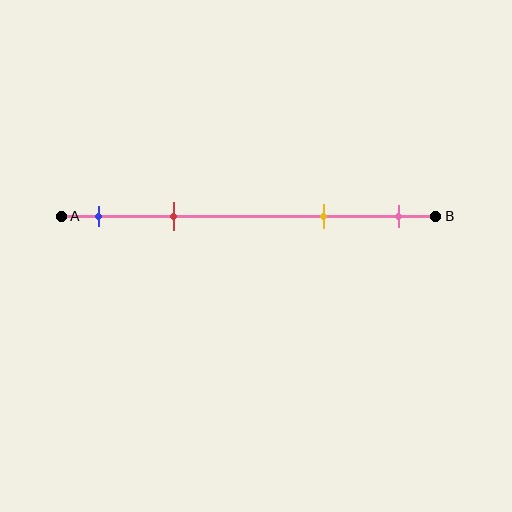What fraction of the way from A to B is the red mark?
The red mark is approximately 30% (0.3) of the way from A to B.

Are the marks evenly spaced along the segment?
No, the marks are not evenly spaced.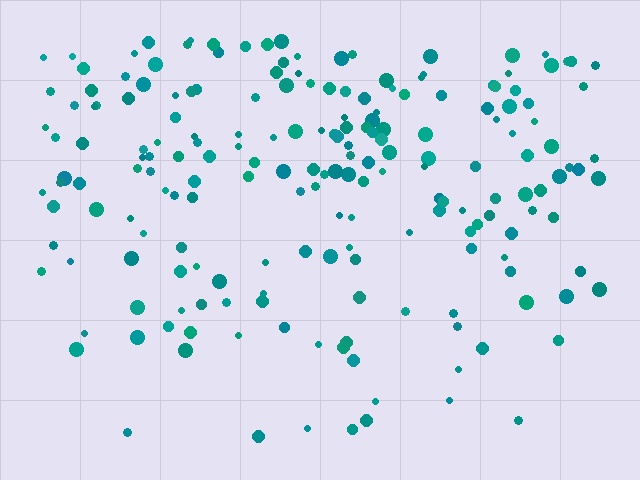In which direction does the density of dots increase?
From bottom to top, with the top side densest.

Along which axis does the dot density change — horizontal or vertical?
Vertical.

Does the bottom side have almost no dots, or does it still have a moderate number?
Still a moderate number, just noticeably fewer than the top.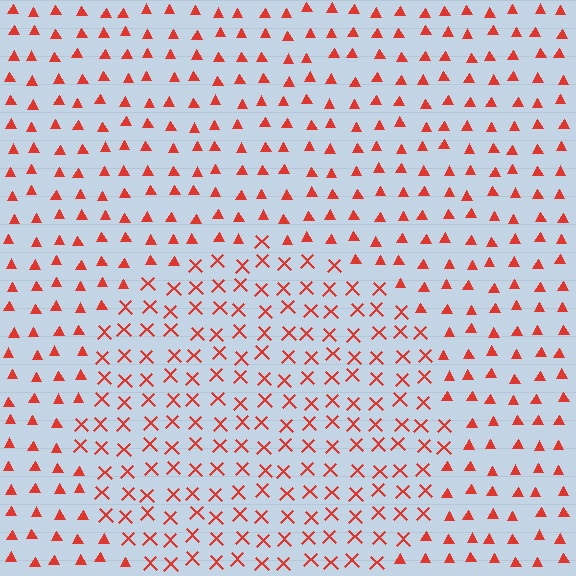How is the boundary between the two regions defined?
The boundary is defined by a change in element shape: X marks inside vs. triangles outside. All elements share the same color and spacing.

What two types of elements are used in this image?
The image uses X marks inside the circle region and triangles outside it.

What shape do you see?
I see a circle.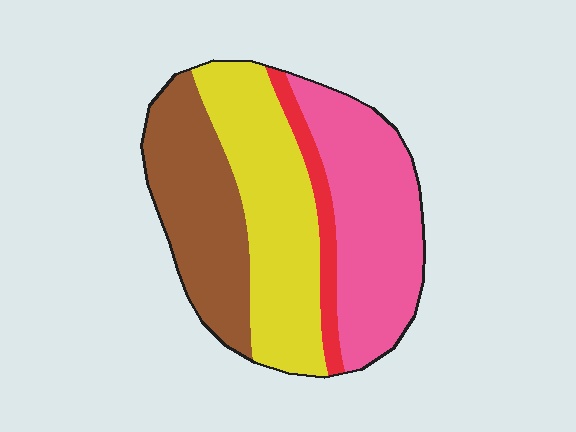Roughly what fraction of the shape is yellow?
Yellow takes up between a sixth and a third of the shape.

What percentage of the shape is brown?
Brown takes up about one quarter (1/4) of the shape.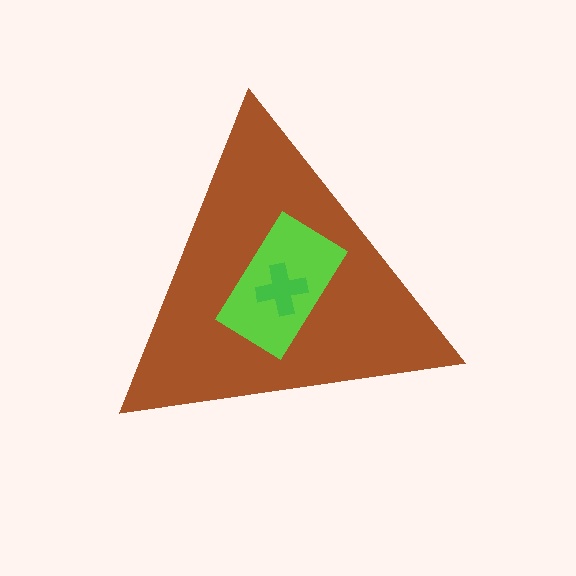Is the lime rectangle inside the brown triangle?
Yes.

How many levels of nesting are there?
3.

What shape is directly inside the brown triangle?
The lime rectangle.